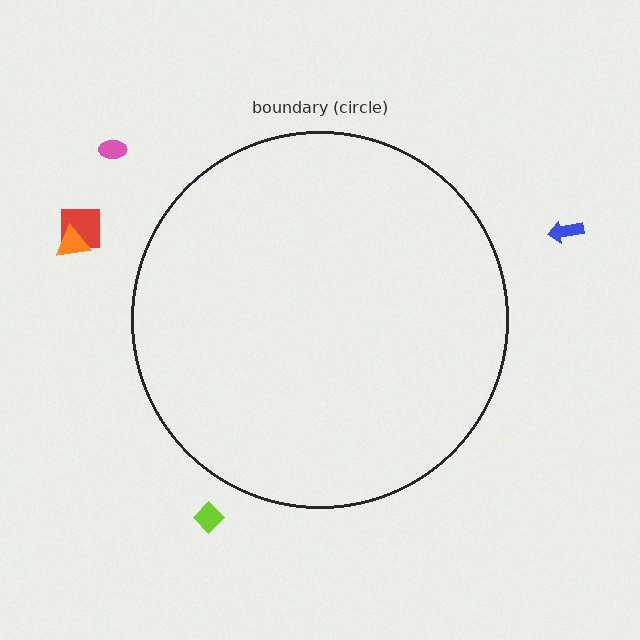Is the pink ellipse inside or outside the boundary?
Outside.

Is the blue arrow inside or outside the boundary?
Outside.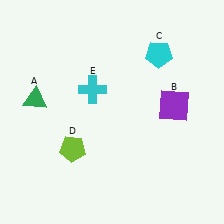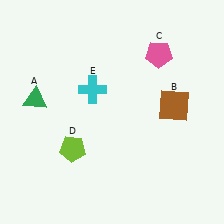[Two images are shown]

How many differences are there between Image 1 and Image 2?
There are 2 differences between the two images.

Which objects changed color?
B changed from purple to brown. C changed from cyan to pink.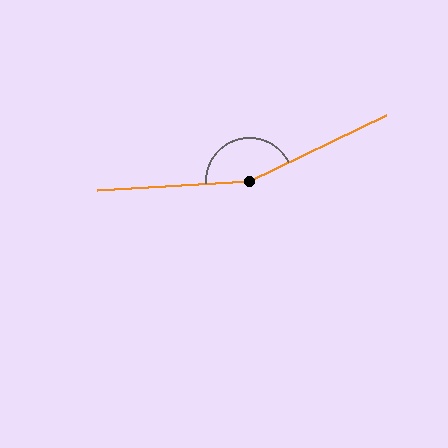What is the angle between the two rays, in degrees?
Approximately 158 degrees.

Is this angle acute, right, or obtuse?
It is obtuse.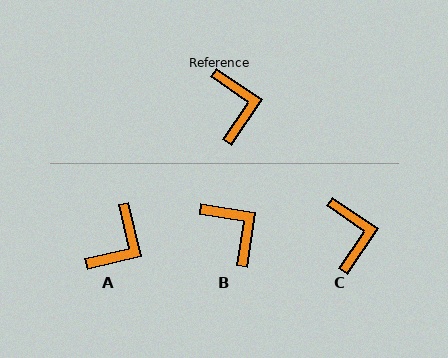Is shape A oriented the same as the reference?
No, it is off by about 42 degrees.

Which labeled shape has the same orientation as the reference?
C.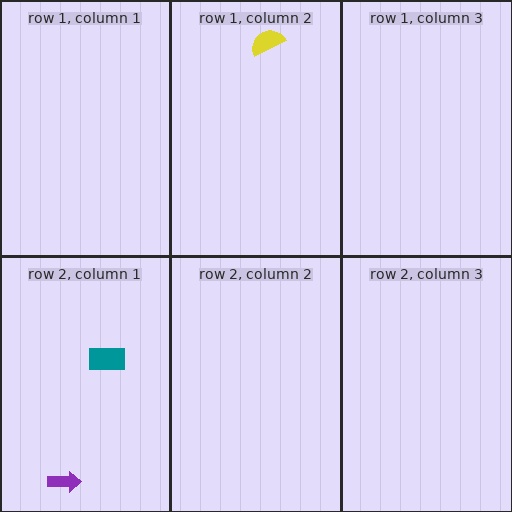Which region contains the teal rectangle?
The row 2, column 1 region.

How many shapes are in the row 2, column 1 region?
2.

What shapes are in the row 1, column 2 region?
The yellow semicircle.